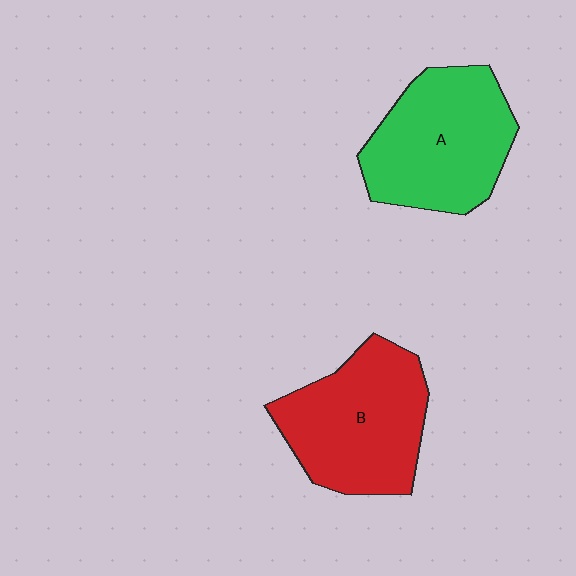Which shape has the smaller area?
Shape A (green).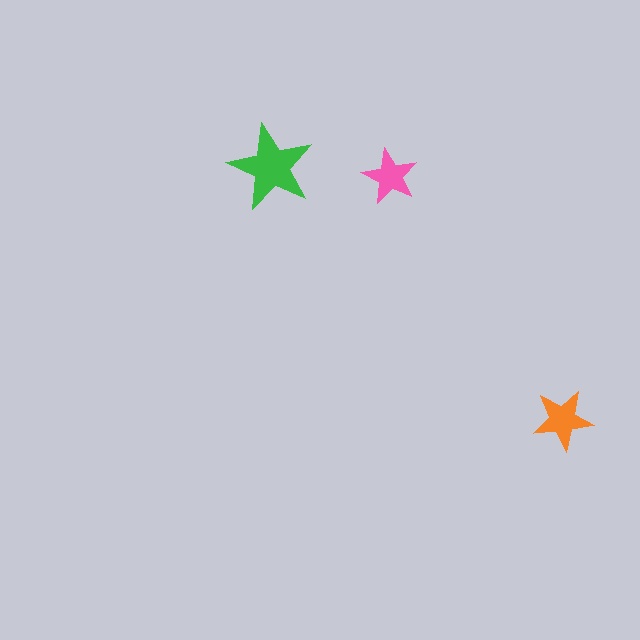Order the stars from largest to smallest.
the green one, the orange one, the pink one.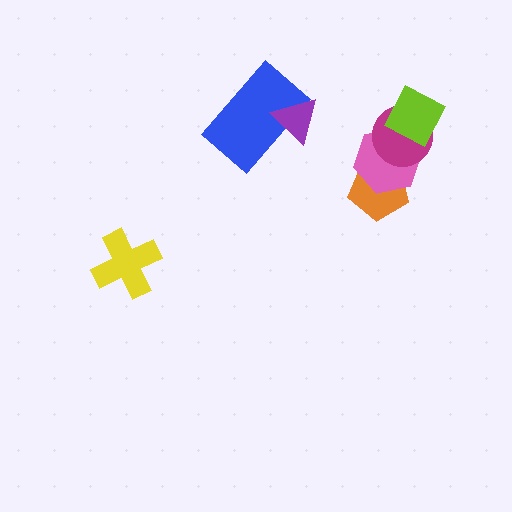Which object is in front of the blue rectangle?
The purple triangle is in front of the blue rectangle.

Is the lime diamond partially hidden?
No, no other shape covers it.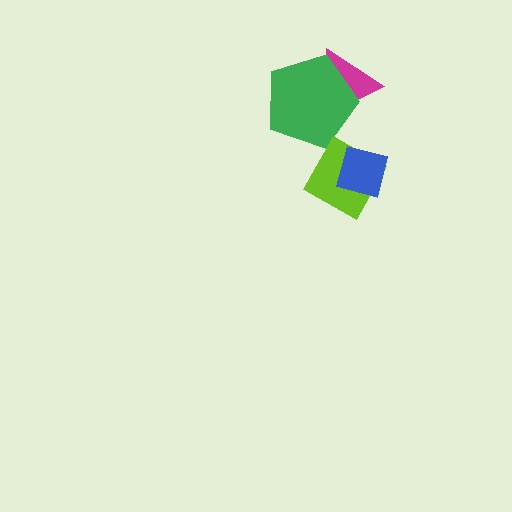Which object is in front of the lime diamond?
The blue square is in front of the lime diamond.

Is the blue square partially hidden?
No, no other shape covers it.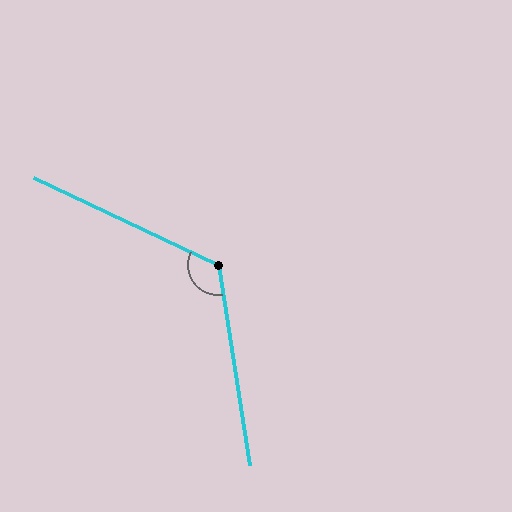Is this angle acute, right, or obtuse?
It is obtuse.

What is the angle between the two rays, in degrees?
Approximately 124 degrees.